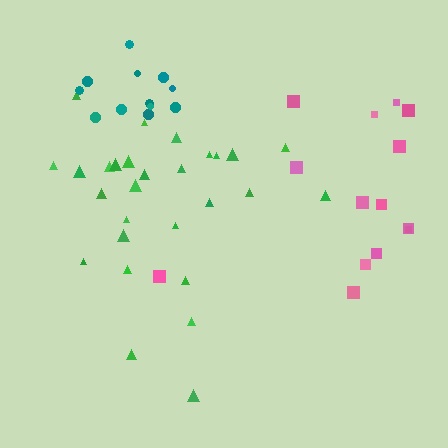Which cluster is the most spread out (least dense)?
Pink.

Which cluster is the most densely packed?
Teal.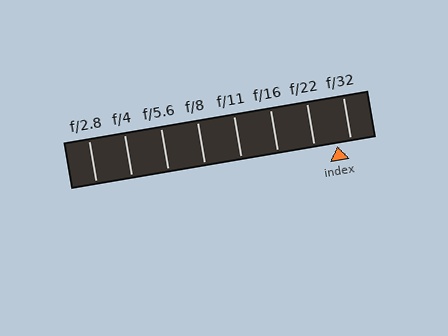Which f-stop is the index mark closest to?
The index mark is closest to f/32.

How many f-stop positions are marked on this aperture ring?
There are 8 f-stop positions marked.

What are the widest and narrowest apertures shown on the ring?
The widest aperture shown is f/2.8 and the narrowest is f/32.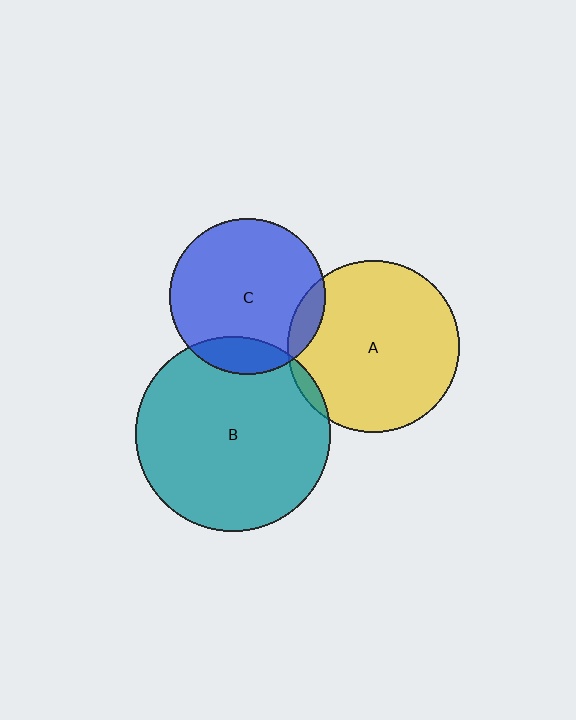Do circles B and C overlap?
Yes.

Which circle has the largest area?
Circle B (teal).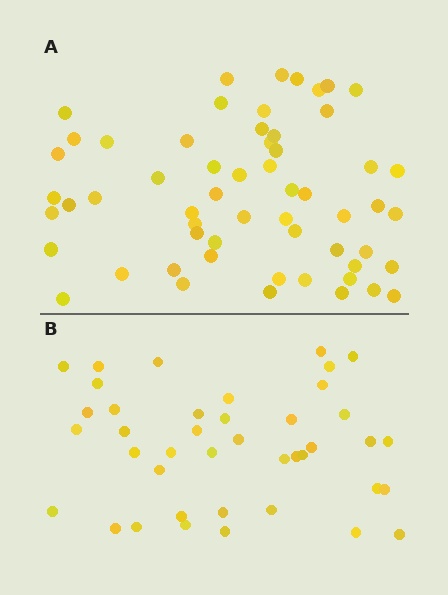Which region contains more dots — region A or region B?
Region A (the top region) has more dots.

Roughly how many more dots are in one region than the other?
Region A has approximately 15 more dots than region B.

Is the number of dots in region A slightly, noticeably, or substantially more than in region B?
Region A has noticeably more, but not dramatically so. The ratio is roughly 1.4 to 1.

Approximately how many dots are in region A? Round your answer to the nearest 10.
About 60 dots. (The exact count is 58, which rounds to 60.)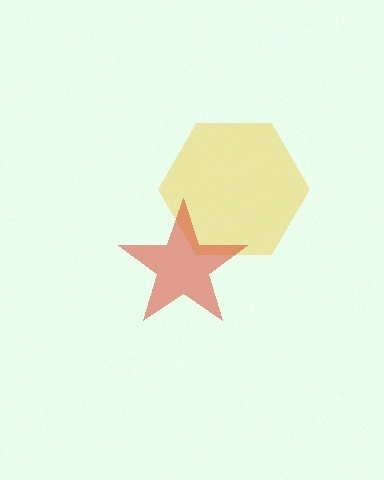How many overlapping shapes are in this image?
There are 2 overlapping shapes in the image.